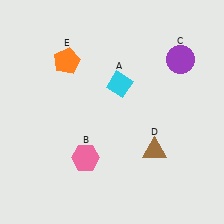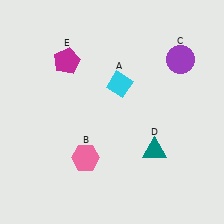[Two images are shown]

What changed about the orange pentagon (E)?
In Image 1, E is orange. In Image 2, it changed to magenta.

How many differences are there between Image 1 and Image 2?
There are 2 differences between the two images.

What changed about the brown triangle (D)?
In Image 1, D is brown. In Image 2, it changed to teal.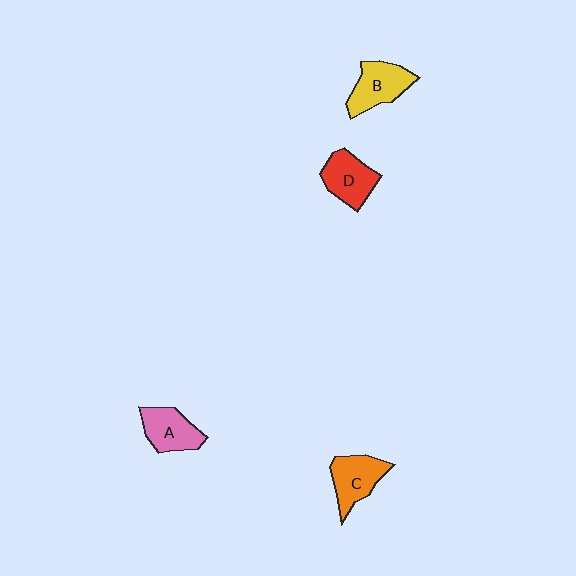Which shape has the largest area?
Shape B (yellow).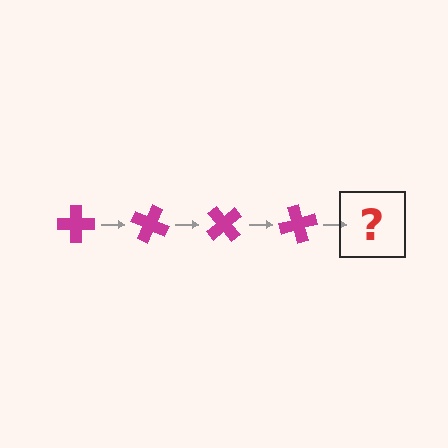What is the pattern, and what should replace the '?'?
The pattern is that the cross rotates 25 degrees each step. The '?' should be a magenta cross rotated 100 degrees.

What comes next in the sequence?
The next element should be a magenta cross rotated 100 degrees.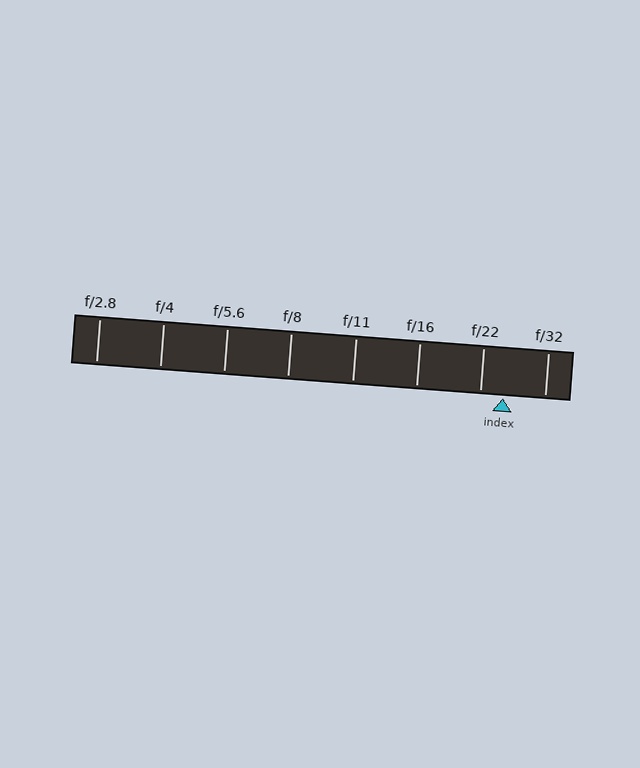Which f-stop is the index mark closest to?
The index mark is closest to f/22.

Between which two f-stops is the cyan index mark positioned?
The index mark is between f/22 and f/32.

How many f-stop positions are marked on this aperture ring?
There are 8 f-stop positions marked.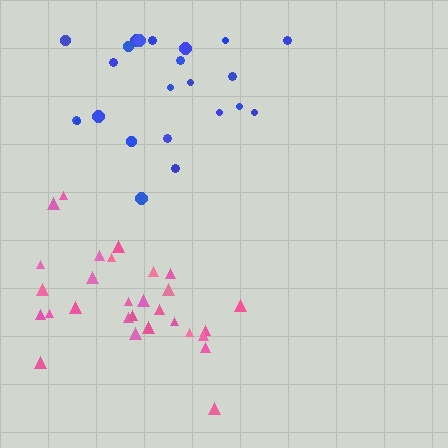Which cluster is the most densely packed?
Pink.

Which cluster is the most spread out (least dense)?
Blue.